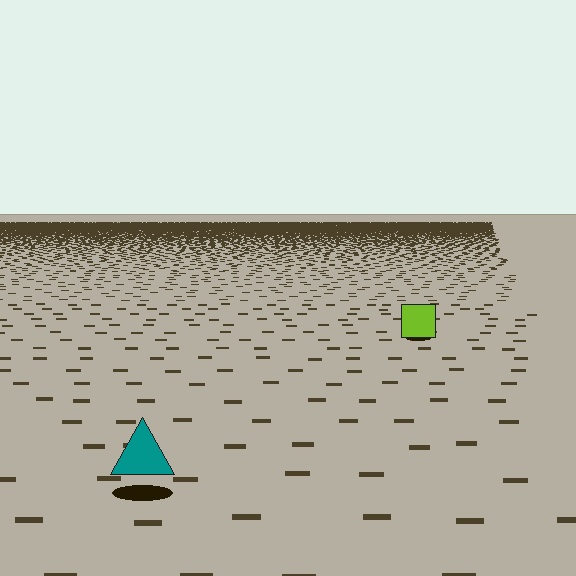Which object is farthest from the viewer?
The lime square is farthest from the viewer. It appears smaller and the ground texture around it is denser.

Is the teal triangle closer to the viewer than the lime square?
Yes. The teal triangle is closer — you can tell from the texture gradient: the ground texture is coarser near it.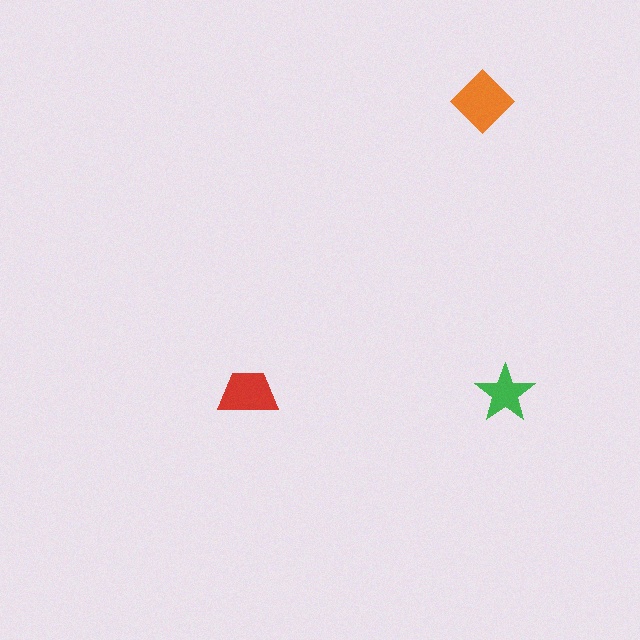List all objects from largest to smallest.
The orange diamond, the red trapezoid, the green star.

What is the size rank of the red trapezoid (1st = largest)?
2nd.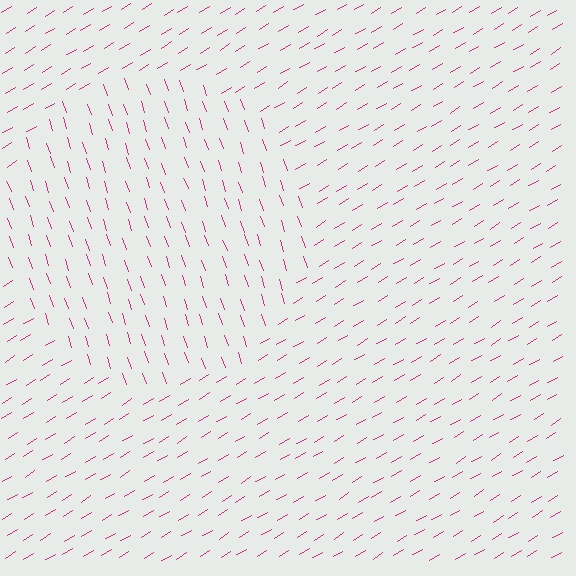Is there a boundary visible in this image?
Yes, there is a texture boundary formed by a change in line orientation.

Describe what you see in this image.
The image is filled with small magenta line segments. A circle region in the image has lines oriented differently from the surrounding lines, creating a visible texture boundary.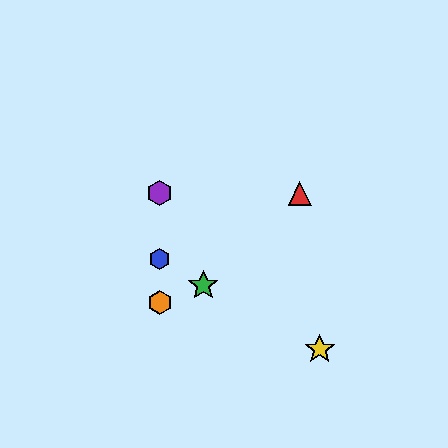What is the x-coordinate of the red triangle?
The red triangle is at x≈300.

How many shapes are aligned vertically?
3 shapes (the blue hexagon, the purple hexagon, the orange hexagon) are aligned vertically.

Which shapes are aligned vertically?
The blue hexagon, the purple hexagon, the orange hexagon are aligned vertically.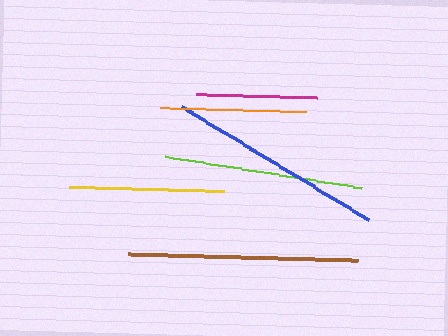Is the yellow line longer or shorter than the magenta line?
The yellow line is longer than the magenta line.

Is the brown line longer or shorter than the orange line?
The brown line is longer than the orange line.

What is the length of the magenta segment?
The magenta segment is approximately 121 pixels long.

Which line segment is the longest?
The brown line is the longest at approximately 230 pixels.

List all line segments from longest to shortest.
From longest to shortest: brown, blue, lime, yellow, orange, magenta.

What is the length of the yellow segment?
The yellow segment is approximately 155 pixels long.